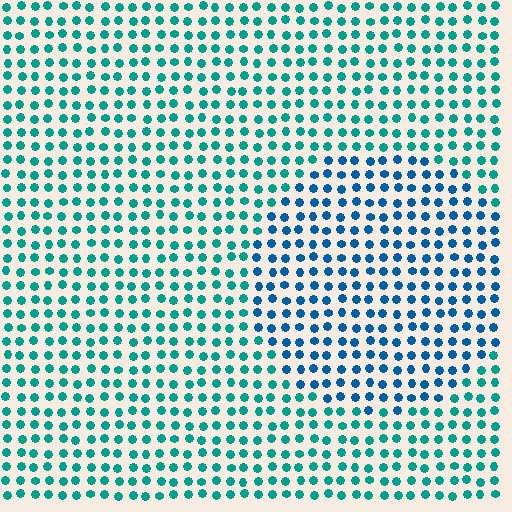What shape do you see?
I see a circle.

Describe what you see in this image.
The image is filled with small teal elements in a uniform arrangement. A circle-shaped region is visible where the elements are tinted to a slightly different hue, forming a subtle color boundary.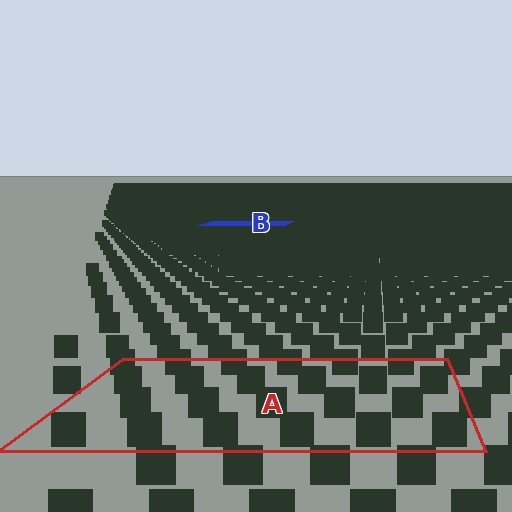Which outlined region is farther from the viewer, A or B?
Region B is farther from the viewer — the texture elements inside it appear smaller and more densely packed.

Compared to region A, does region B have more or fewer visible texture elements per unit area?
Region B has more texture elements per unit area — they are packed more densely because it is farther away.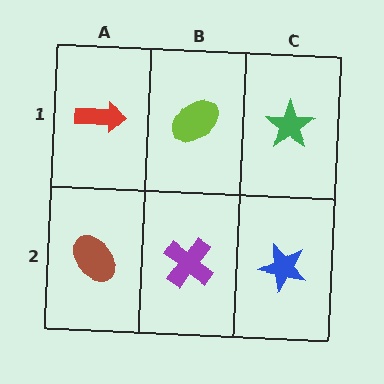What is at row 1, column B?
A lime ellipse.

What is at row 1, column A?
A red arrow.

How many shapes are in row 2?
3 shapes.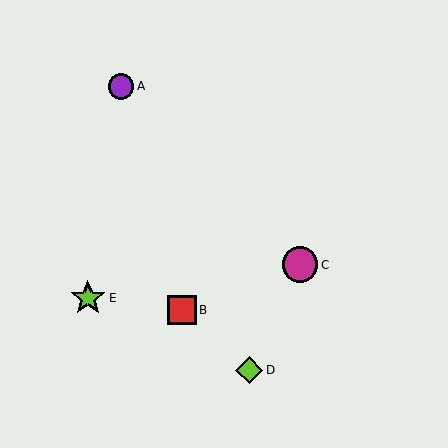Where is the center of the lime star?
The center of the lime star is at (88, 298).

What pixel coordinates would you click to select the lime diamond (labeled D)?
Click at (249, 370) to select the lime diamond D.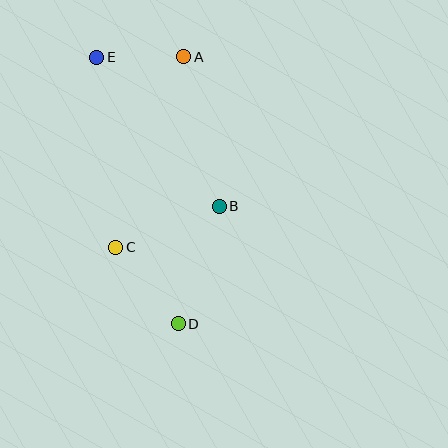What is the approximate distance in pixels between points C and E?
The distance between C and E is approximately 191 pixels.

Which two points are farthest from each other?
Points D and E are farthest from each other.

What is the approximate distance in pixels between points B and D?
The distance between B and D is approximately 124 pixels.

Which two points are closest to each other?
Points A and E are closest to each other.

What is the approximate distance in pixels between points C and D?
The distance between C and D is approximately 99 pixels.